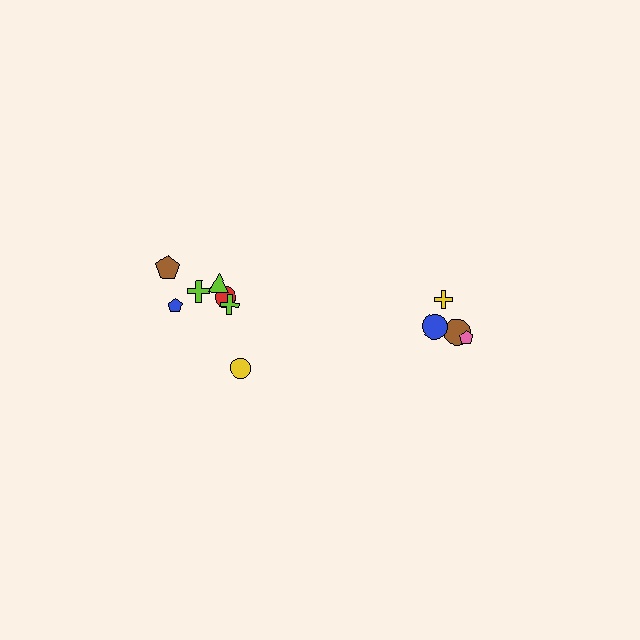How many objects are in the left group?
There are 7 objects.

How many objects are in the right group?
There are 4 objects.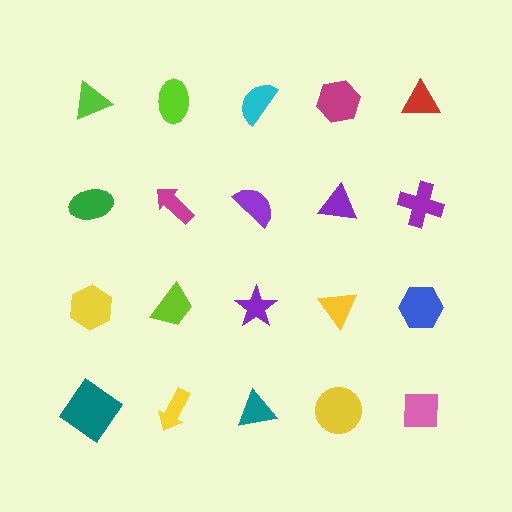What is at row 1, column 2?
A lime ellipse.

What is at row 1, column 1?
A lime triangle.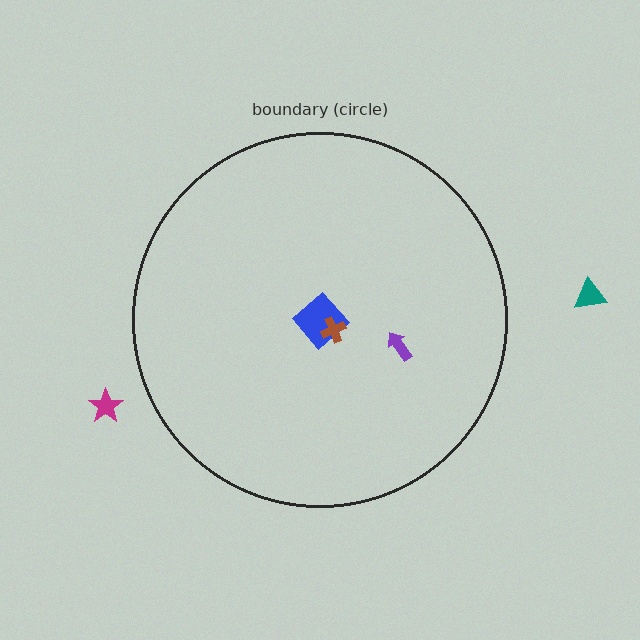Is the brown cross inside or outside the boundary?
Inside.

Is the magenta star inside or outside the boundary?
Outside.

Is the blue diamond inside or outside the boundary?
Inside.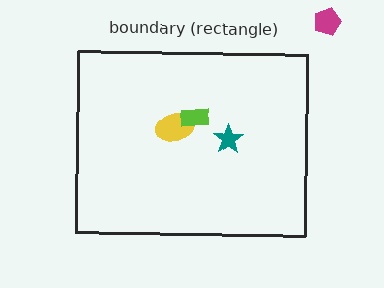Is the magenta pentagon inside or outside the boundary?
Outside.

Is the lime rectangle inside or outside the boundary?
Inside.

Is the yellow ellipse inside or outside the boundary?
Inside.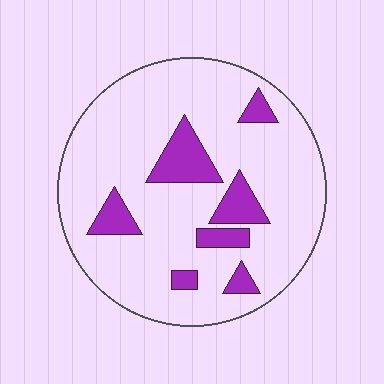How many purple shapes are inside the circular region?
7.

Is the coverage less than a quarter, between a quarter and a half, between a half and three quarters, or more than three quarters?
Less than a quarter.